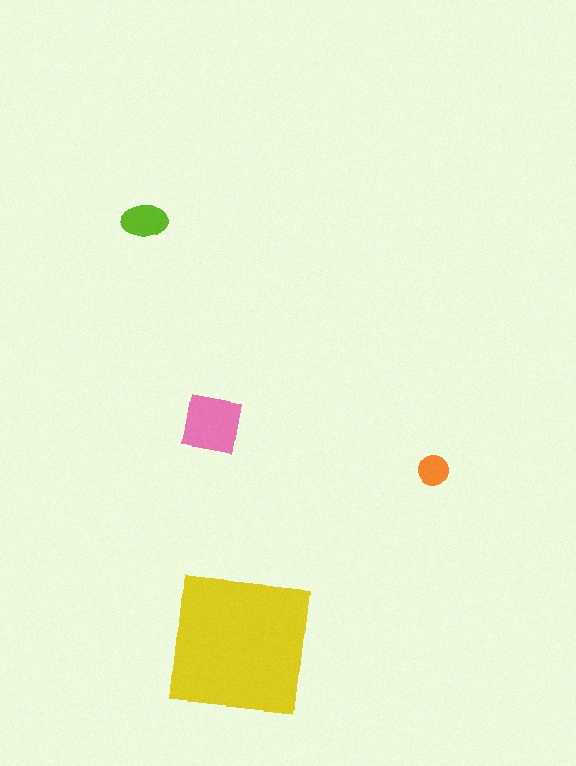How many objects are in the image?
There are 4 objects in the image.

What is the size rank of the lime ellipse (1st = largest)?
3rd.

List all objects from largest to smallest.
The yellow square, the pink square, the lime ellipse, the orange circle.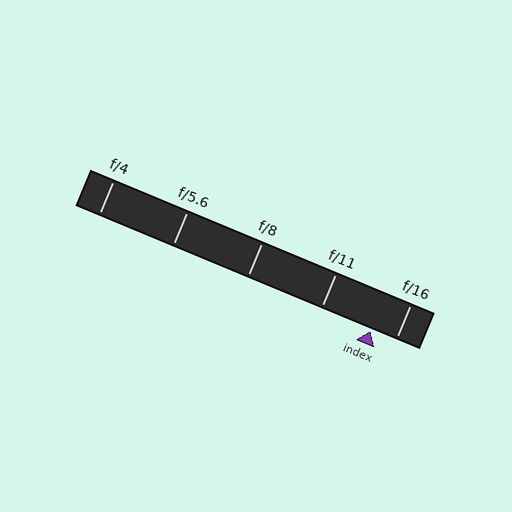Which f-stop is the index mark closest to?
The index mark is closest to f/16.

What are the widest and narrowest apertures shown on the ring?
The widest aperture shown is f/4 and the narrowest is f/16.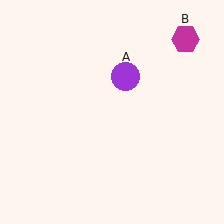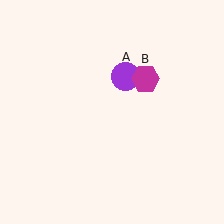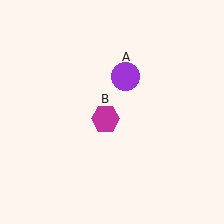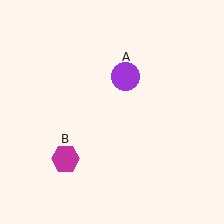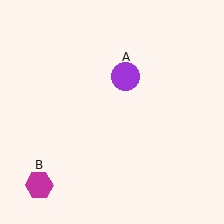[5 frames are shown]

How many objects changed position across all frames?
1 object changed position: magenta hexagon (object B).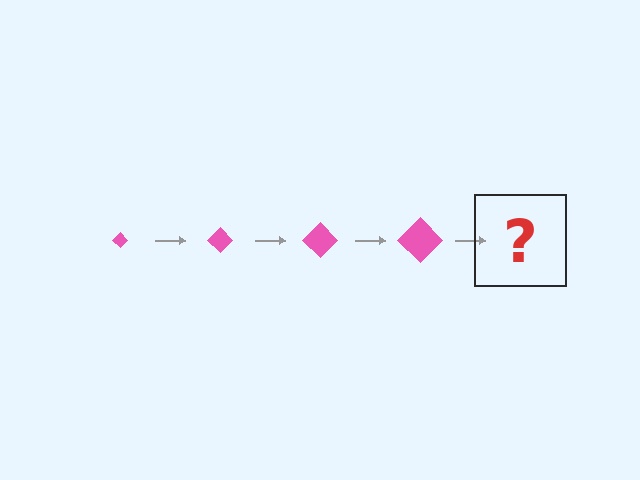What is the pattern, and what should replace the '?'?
The pattern is that the diamond gets progressively larger each step. The '?' should be a pink diamond, larger than the previous one.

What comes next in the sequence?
The next element should be a pink diamond, larger than the previous one.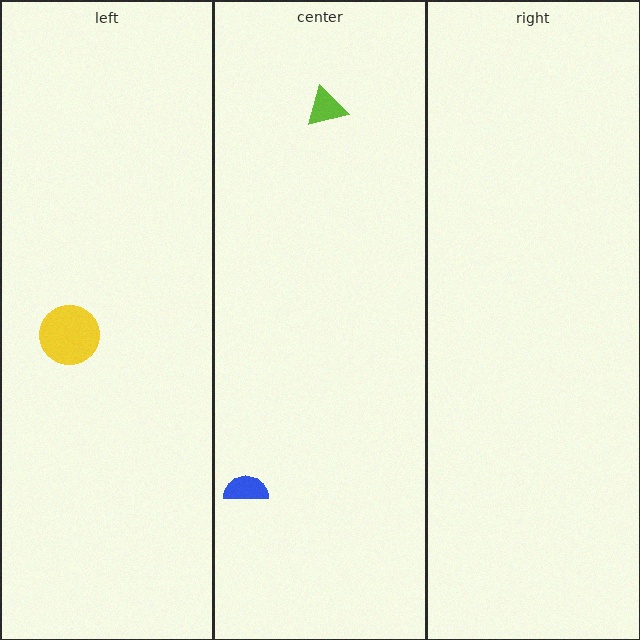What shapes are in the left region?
The yellow circle.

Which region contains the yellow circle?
The left region.